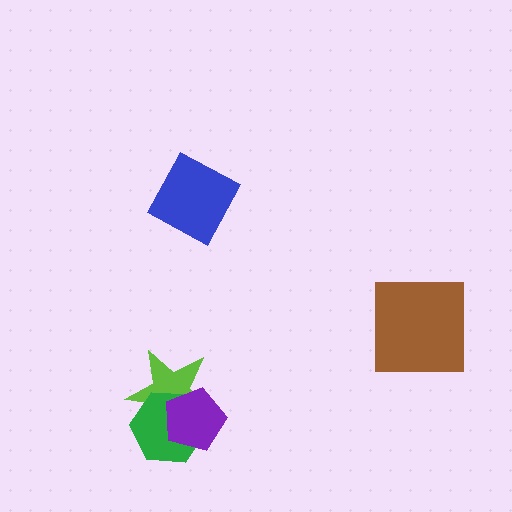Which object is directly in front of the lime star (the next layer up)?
The green hexagon is directly in front of the lime star.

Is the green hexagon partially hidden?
Yes, it is partially covered by another shape.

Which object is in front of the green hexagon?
The purple pentagon is in front of the green hexagon.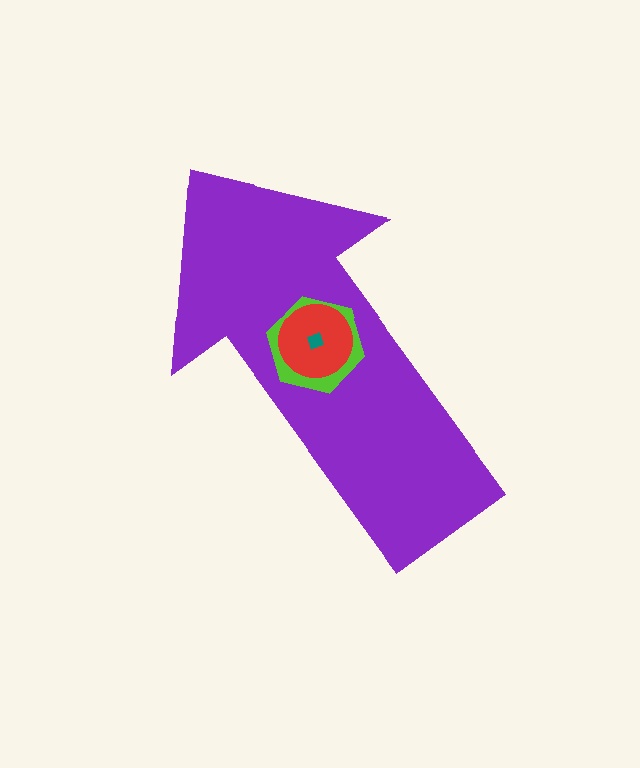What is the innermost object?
The teal diamond.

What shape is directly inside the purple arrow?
The lime hexagon.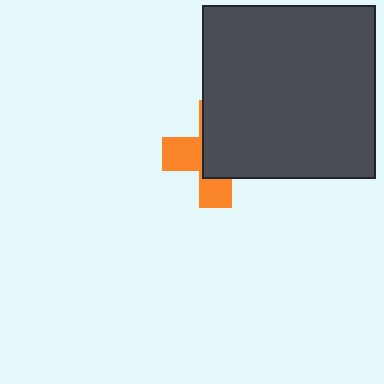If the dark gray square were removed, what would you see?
You would see the complete orange cross.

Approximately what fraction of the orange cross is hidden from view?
Roughly 61% of the orange cross is hidden behind the dark gray square.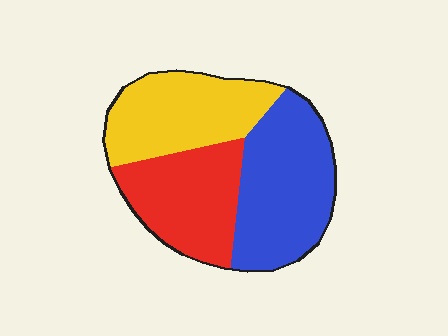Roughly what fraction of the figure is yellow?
Yellow covers about 30% of the figure.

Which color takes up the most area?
Blue, at roughly 40%.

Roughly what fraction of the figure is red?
Red covers around 30% of the figure.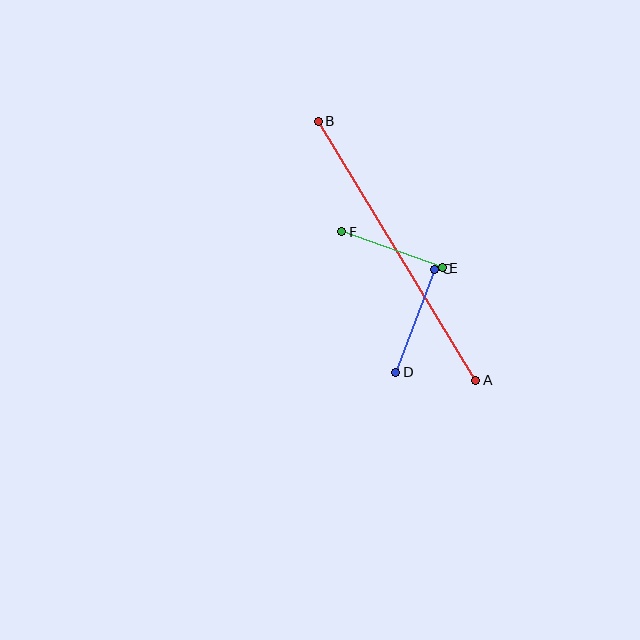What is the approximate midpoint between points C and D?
The midpoint is at approximately (415, 321) pixels.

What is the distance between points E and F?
The distance is approximately 107 pixels.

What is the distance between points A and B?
The distance is approximately 303 pixels.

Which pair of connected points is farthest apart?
Points A and B are farthest apart.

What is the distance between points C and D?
The distance is approximately 110 pixels.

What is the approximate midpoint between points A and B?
The midpoint is at approximately (397, 251) pixels.